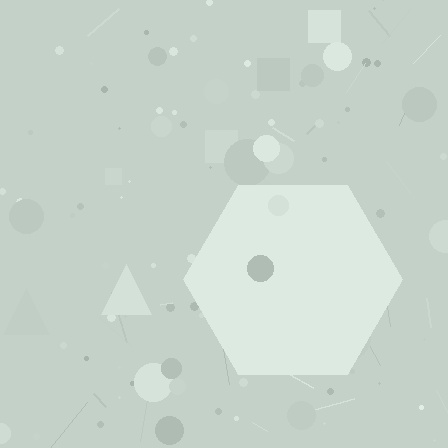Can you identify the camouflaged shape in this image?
The camouflaged shape is a hexagon.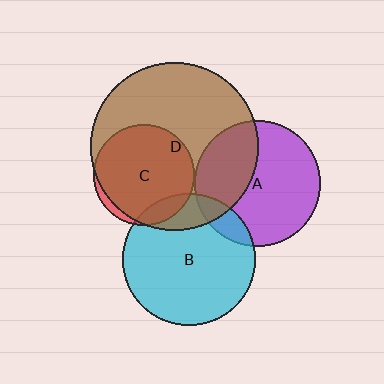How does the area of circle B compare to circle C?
Approximately 1.7 times.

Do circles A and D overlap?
Yes.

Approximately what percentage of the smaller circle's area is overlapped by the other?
Approximately 35%.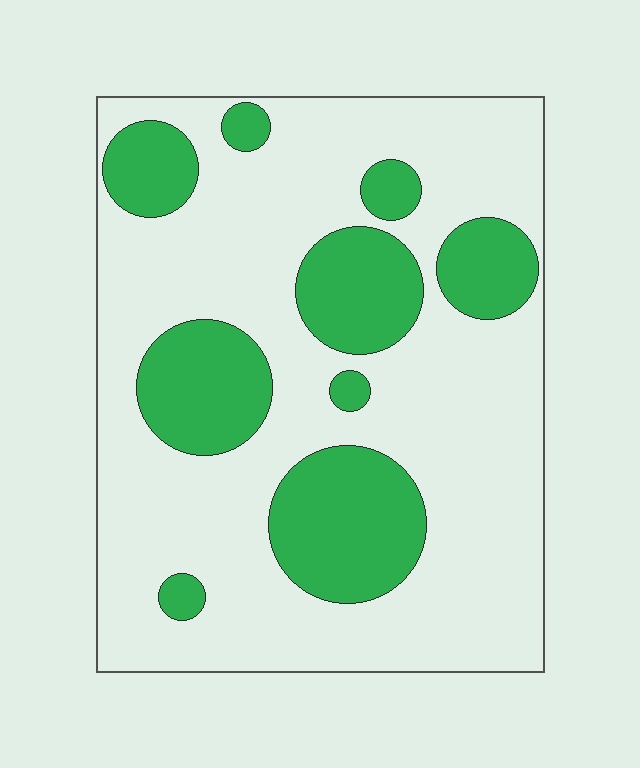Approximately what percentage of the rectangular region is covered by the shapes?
Approximately 30%.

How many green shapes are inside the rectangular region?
9.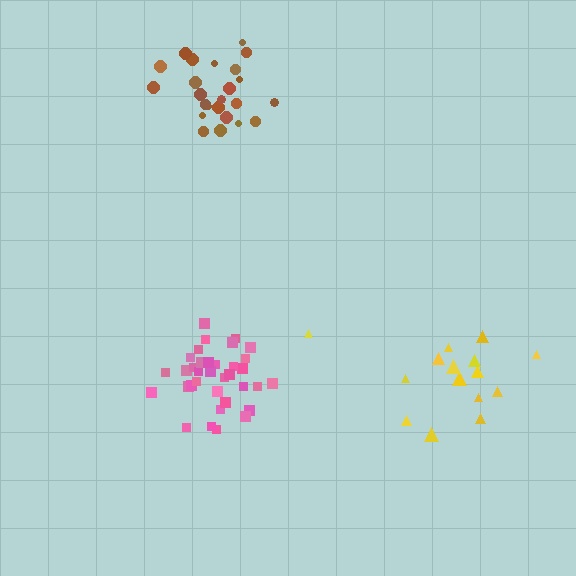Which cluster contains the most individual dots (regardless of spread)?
Pink (35).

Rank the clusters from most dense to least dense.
pink, brown, yellow.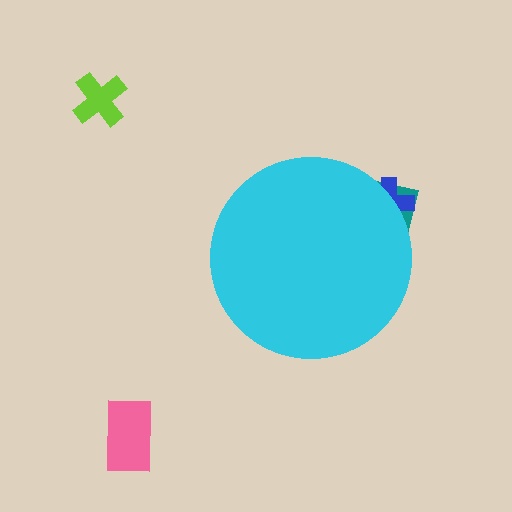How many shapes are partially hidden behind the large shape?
2 shapes are partially hidden.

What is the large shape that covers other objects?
A cyan circle.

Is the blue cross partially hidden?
Yes, the blue cross is partially hidden behind the cyan circle.